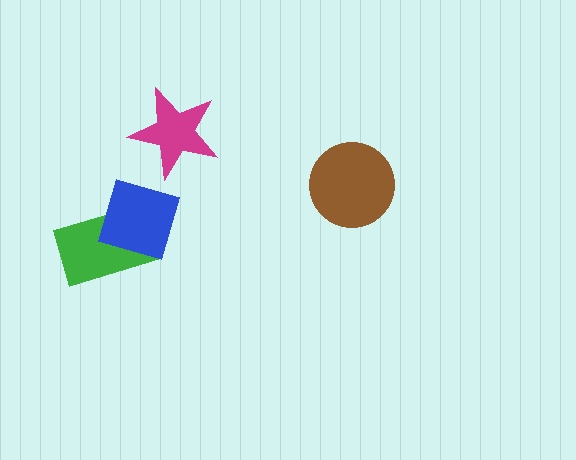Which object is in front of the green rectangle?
The blue diamond is in front of the green rectangle.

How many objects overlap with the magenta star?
0 objects overlap with the magenta star.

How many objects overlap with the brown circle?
0 objects overlap with the brown circle.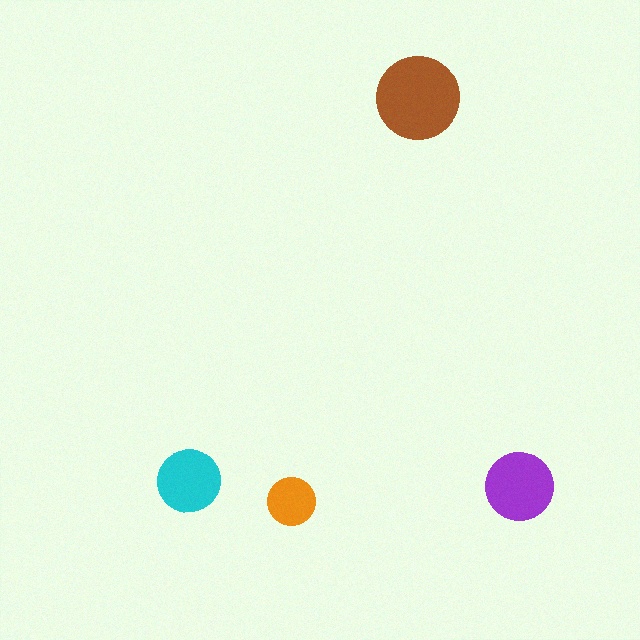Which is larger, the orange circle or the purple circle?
The purple one.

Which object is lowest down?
The orange circle is bottommost.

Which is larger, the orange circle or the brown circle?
The brown one.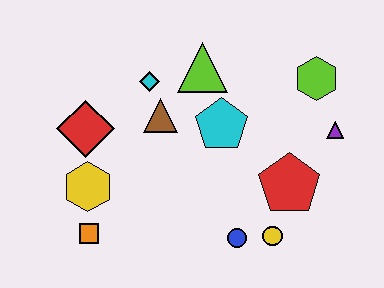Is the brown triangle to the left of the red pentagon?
Yes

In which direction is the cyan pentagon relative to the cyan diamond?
The cyan pentagon is to the right of the cyan diamond.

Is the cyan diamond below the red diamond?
No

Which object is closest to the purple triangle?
The lime hexagon is closest to the purple triangle.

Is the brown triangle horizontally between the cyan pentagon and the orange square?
Yes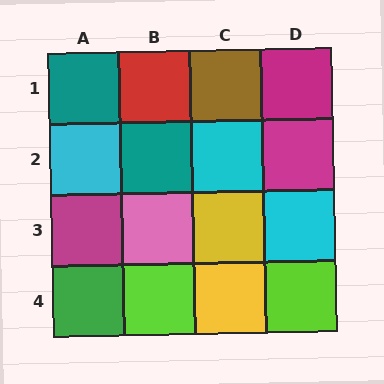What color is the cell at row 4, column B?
Lime.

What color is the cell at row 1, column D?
Magenta.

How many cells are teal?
2 cells are teal.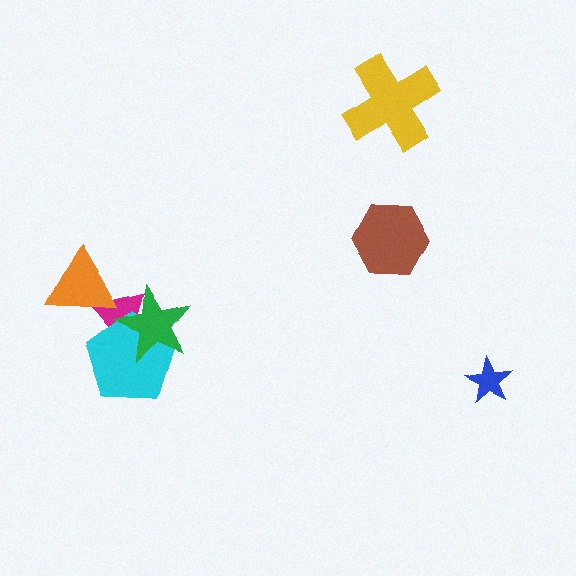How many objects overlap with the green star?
2 objects overlap with the green star.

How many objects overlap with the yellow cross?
0 objects overlap with the yellow cross.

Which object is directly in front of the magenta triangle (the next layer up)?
The orange triangle is directly in front of the magenta triangle.